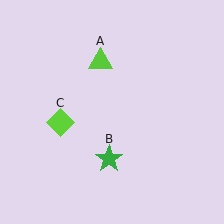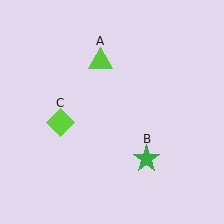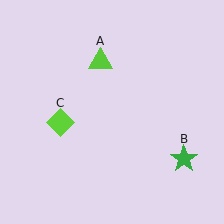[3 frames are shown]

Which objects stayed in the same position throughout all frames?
Lime triangle (object A) and lime diamond (object C) remained stationary.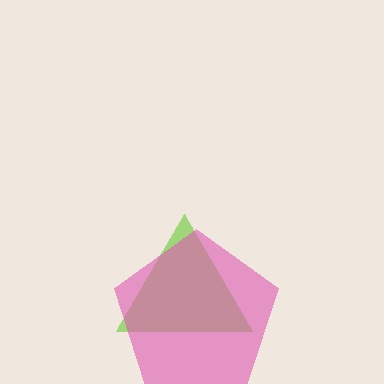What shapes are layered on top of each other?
The layered shapes are: a lime triangle, a pink pentagon.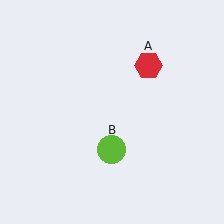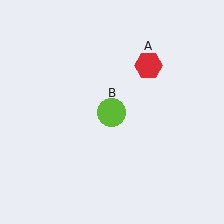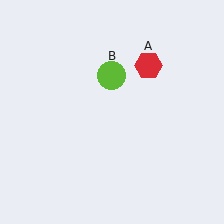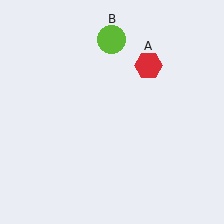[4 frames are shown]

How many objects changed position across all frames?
1 object changed position: lime circle (object B).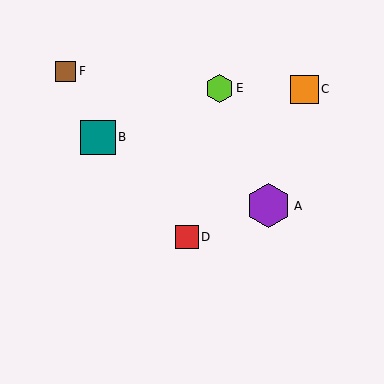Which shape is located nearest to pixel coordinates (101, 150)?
The teal square (labeled B) at (98, 137) is nearest to that location.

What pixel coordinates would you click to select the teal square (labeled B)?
Click at (98, 137) to select the teal square B.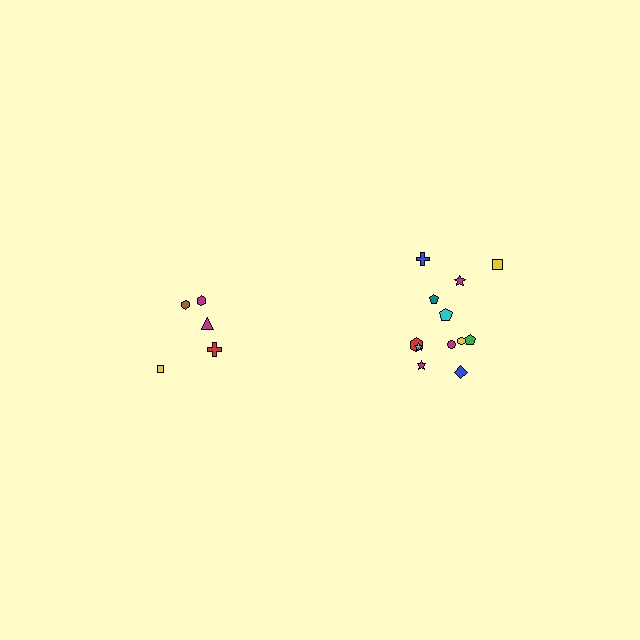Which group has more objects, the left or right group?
The right group.